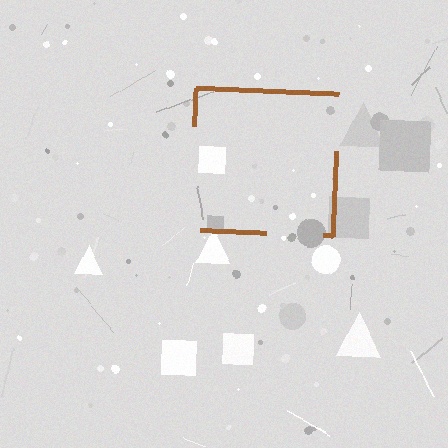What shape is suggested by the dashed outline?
The dashed outline suggests a square.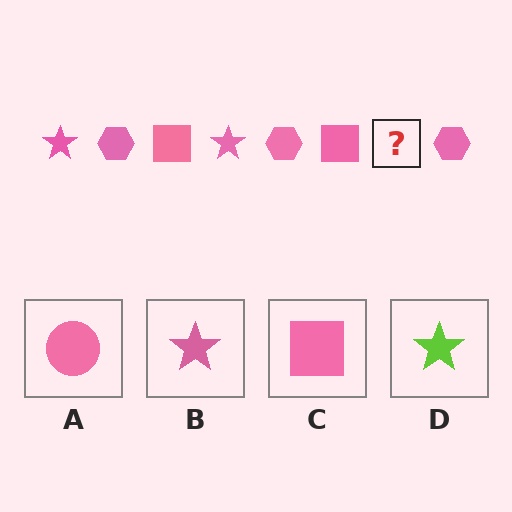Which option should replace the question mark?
Option B.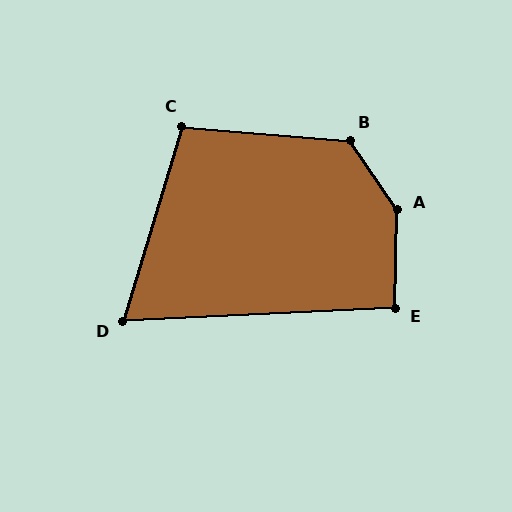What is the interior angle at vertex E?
Approximately 94 degrees (approximately right).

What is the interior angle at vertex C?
Approximately 102 degrees (obtuse).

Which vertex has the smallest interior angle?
D, at approximately 70 degrees.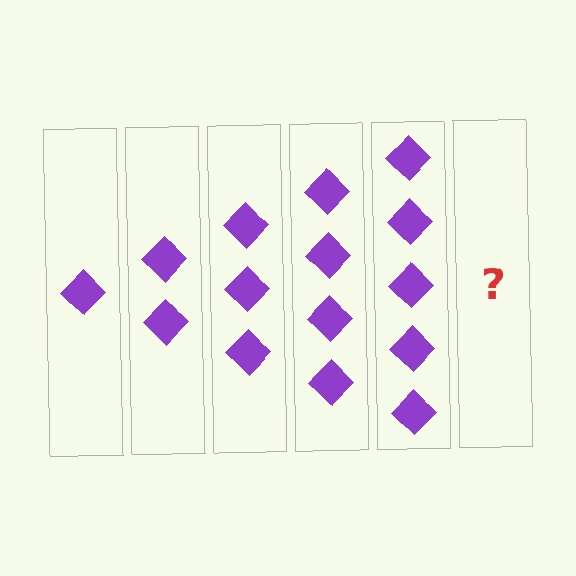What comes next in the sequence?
The next element should be 6 diamonds.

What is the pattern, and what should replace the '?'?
The pattern is that each step adds one more diamond. The '?' should be 6 diamonds.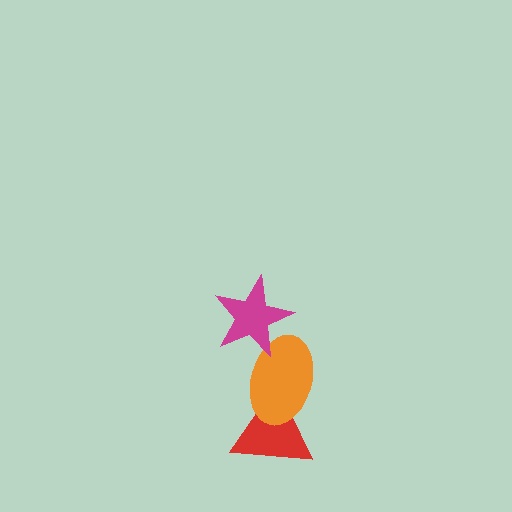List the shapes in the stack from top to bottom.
From top to bottom: the magenta star, the orange ellipse, the red triangle.